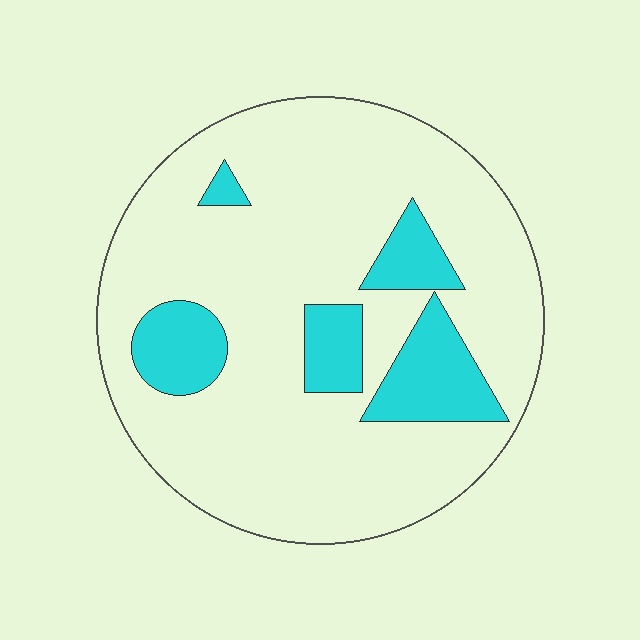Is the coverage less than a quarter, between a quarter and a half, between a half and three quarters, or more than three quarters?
Less than a quarter.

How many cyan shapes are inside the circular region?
5.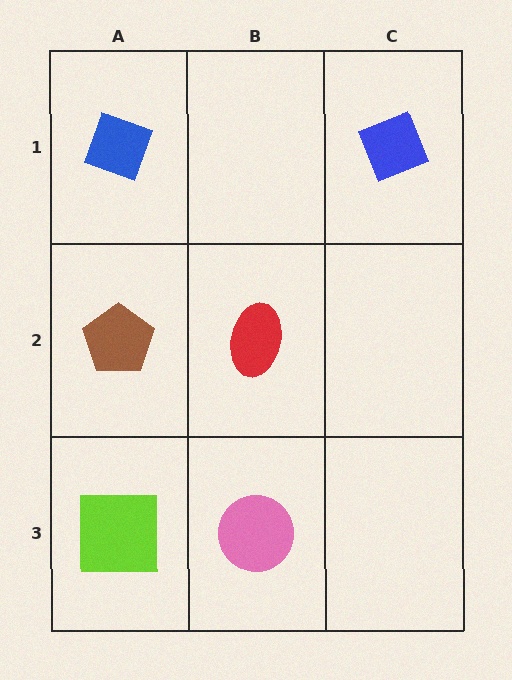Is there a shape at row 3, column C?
No, that cell is empty.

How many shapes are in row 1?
2 shapes.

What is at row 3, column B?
A pink circle.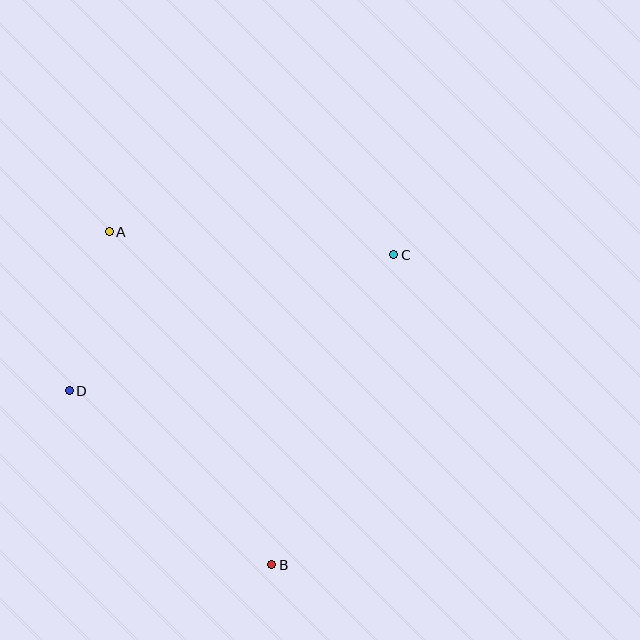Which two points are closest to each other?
Points A and D are closest to each other.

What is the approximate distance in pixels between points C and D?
The distance between C and D is approximately 352 pixels.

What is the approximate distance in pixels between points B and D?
The distance between B and D is approximately 267 pixels.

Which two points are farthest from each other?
Points A and B are farthest from each other.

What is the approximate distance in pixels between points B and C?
The distance between B and C is approximately 333 pixels.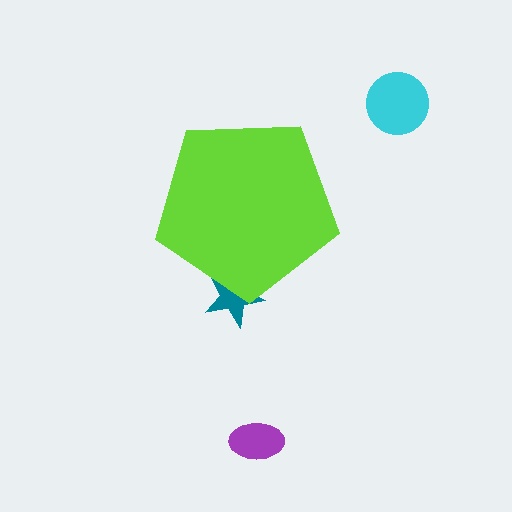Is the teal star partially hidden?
Yes, the teal star is partially hidden behind the lime pentagon.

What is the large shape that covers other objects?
A lime pentagon.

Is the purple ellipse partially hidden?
No, the purple ellipse is fully visible.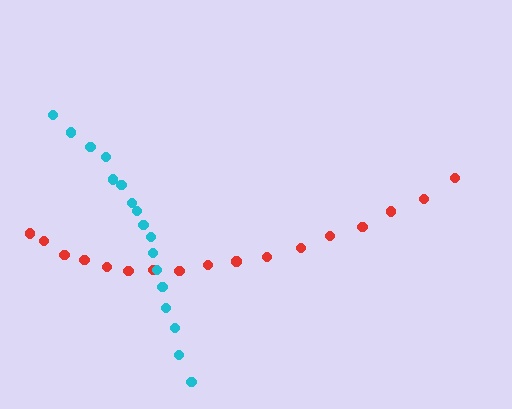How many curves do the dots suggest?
There are 2 distinct paths.